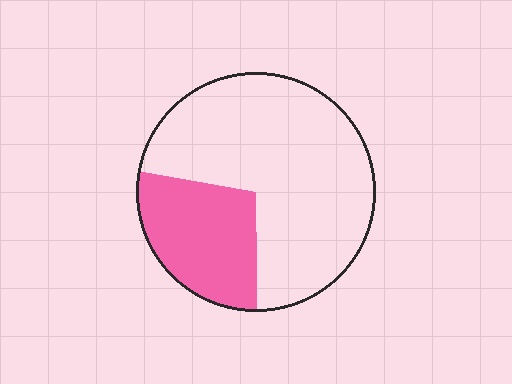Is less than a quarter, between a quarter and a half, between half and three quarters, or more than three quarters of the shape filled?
Between a quarter and a half.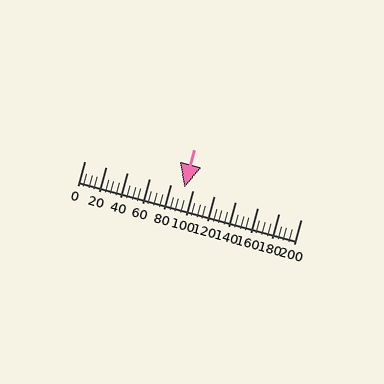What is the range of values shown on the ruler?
The ruler shows values from 0 to 200.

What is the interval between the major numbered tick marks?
The major tick marks are spaced 20 units apart.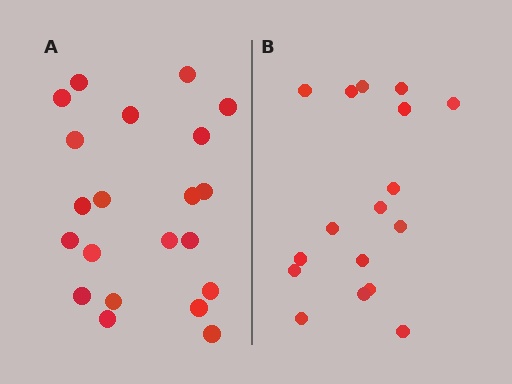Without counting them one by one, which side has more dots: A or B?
Region A (the left region) has more dots.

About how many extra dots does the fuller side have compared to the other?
Region A has about 4 more dots than region B.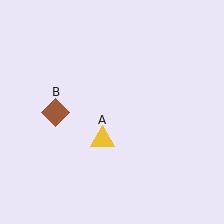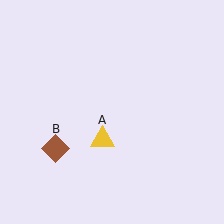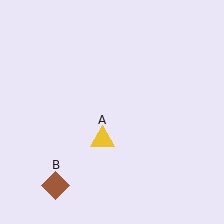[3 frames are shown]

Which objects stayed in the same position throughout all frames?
Yellow triangle (object A) remained stationary.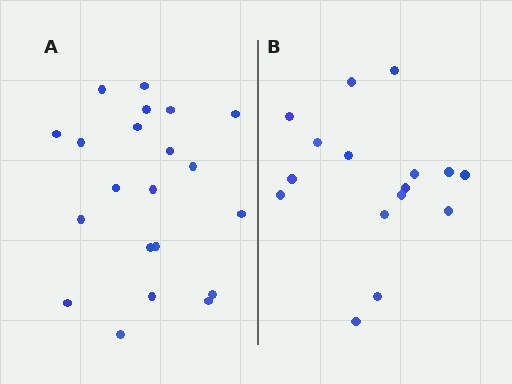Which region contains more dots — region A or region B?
Region A (the left region) has more dots.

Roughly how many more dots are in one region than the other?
Region A has about 5 more dots than region B.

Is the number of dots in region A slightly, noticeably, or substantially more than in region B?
Region A has noticeably more, but not dramatically so. The ratio is roughly 1.3 to 1.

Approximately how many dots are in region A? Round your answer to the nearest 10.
About 20 dots. (The exact count is 21, which rounds to 20.)